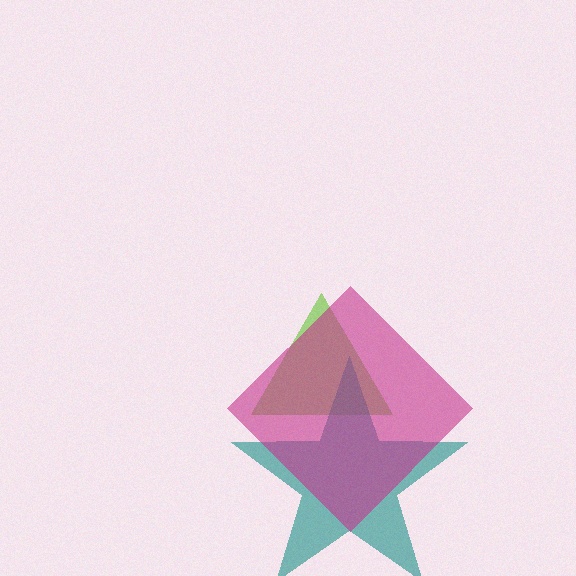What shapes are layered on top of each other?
The layered shapes are: a lime triangle, a teal star, a magenta diamond.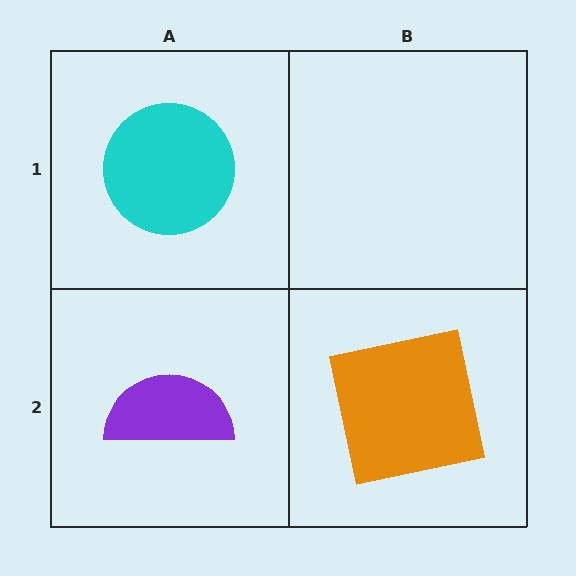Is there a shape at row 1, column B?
No, that cell is empty.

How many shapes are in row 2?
2 shapes.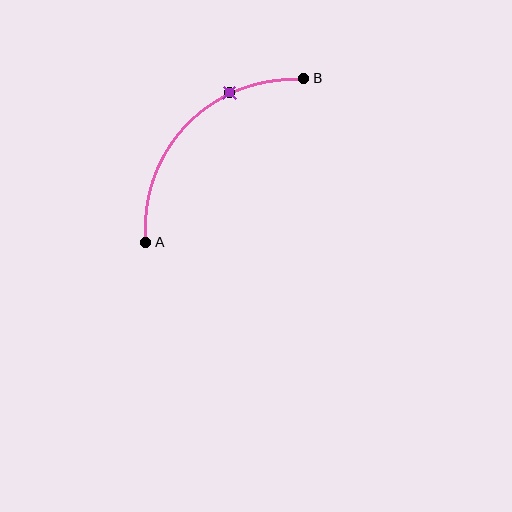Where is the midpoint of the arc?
The arc midpoint is the point on the curve farthest from the straight line joining A and B. It sits above and to the left of that line.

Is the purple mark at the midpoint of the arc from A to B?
No. The purple mark lies on the arc but is closer to endpoint B. The arc midpoint would be at the point on the curve equidistant along the arc from both A and B.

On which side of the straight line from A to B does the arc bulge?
The arc bulges above and to the left of the straight line connecting A and B.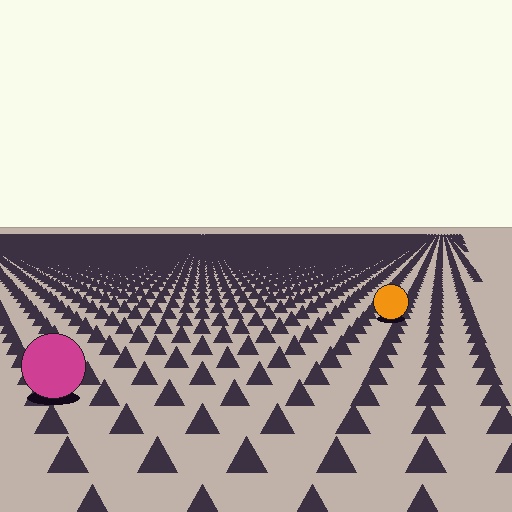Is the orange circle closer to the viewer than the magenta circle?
No. The magenta circle is closer — you can tell from the texture gradient: the ground texture is coarser near it.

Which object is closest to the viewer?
The magenta circle is closest. The texture marks near it are larger and more spread out.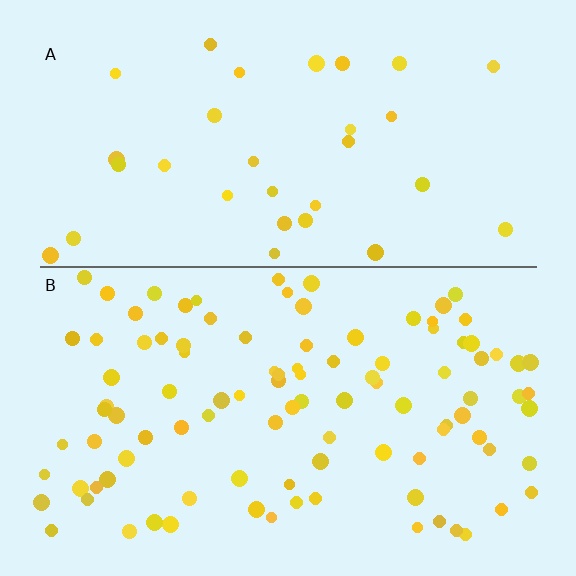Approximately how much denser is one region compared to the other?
Approximately 3.2× — region B over region A.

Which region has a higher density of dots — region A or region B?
B (the bottom).